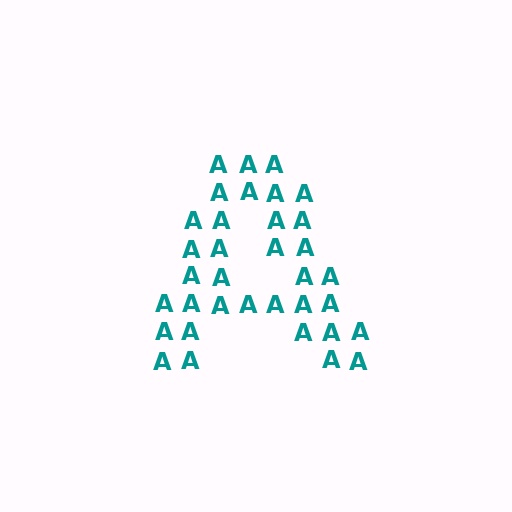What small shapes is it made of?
It is made of small letter A's.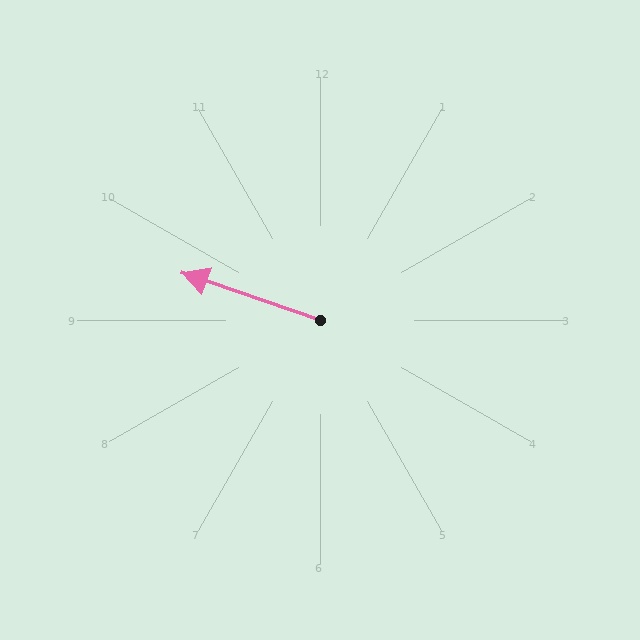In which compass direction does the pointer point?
West.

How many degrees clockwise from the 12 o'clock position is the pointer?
Approximately 289 degrees.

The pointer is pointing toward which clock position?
Roughly 10 o'clock.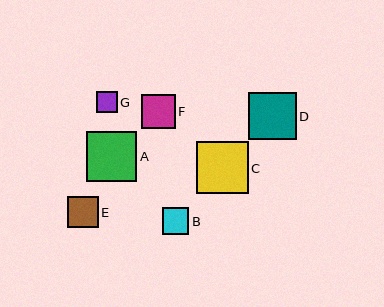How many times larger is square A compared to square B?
Square A is approximately 1.9 times the size of square B.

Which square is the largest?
Square C is the largest with a size of approximately 52 pixels.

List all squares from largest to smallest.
From largest to smallest: C, A, D, F, E, B, G.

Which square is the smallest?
Square G is the smallest with a size of approximately 21 pixels.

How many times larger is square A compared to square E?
Square A is approximately 1.6 times the size of square E.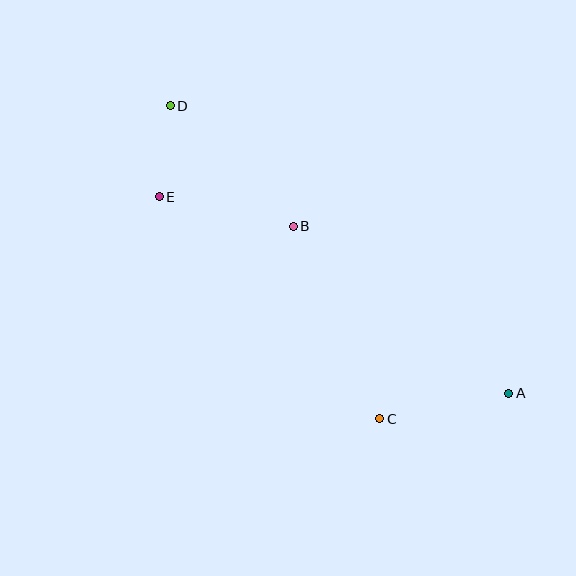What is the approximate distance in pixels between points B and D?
The distance between B and D is approximately 172 pixels.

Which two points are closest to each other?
Points D and E are closest to each other.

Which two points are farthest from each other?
Points A and D are farthest from each other.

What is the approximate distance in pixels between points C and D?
The distance between C and D is approximately 377 pixels.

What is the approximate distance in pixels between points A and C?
The distance between A and C is approximately 131 pixels.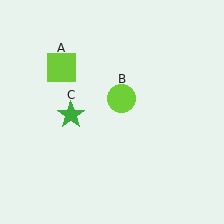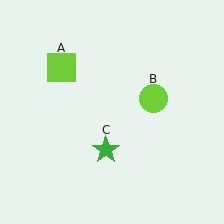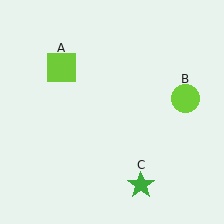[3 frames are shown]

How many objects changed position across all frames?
2 objects changed position: lime circle (object B), green star (object C).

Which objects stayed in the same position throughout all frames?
Lime square (object A) remained stationary.